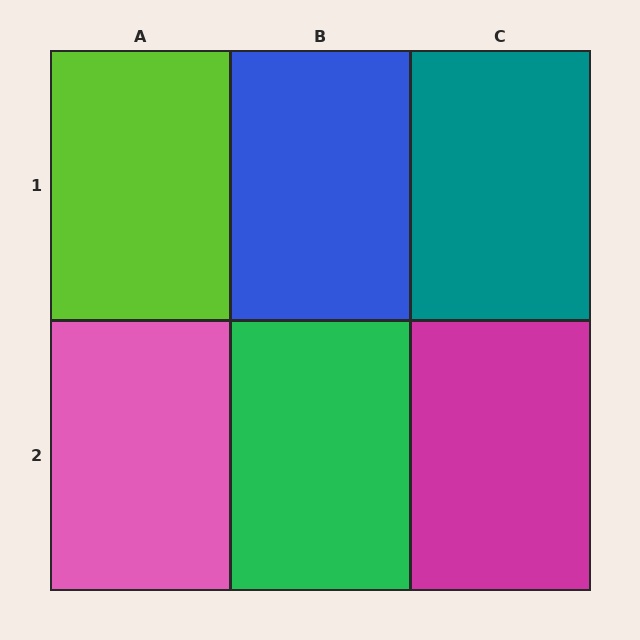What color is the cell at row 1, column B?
Blue.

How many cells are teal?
1 cell is teal.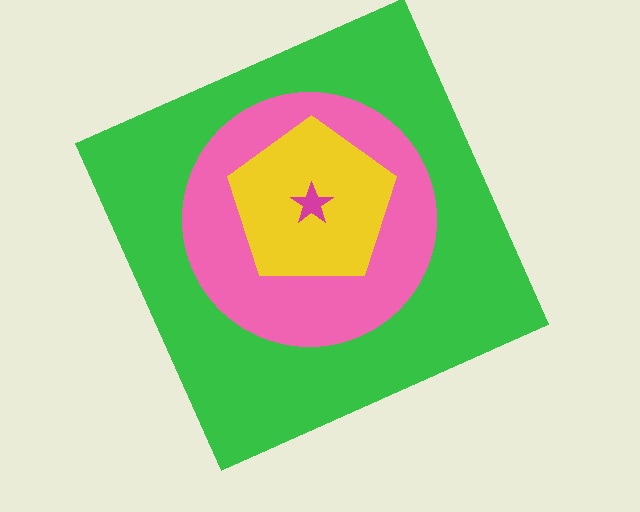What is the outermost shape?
The green square.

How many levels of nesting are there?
4.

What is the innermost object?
The magenta star.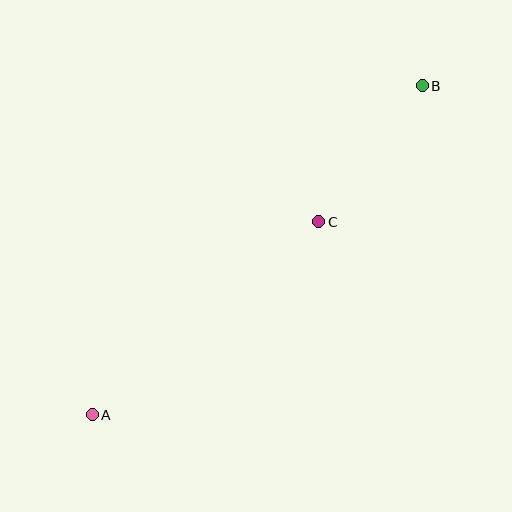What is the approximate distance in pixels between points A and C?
The distance between A and C is approximately 298 pixels.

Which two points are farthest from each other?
Points A and B are farthest from each other.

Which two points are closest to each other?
Points B and C are closest to each other.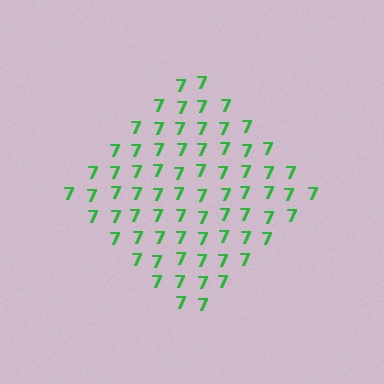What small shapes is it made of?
It is made of small digit 7's.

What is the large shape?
The large shape is a diamond.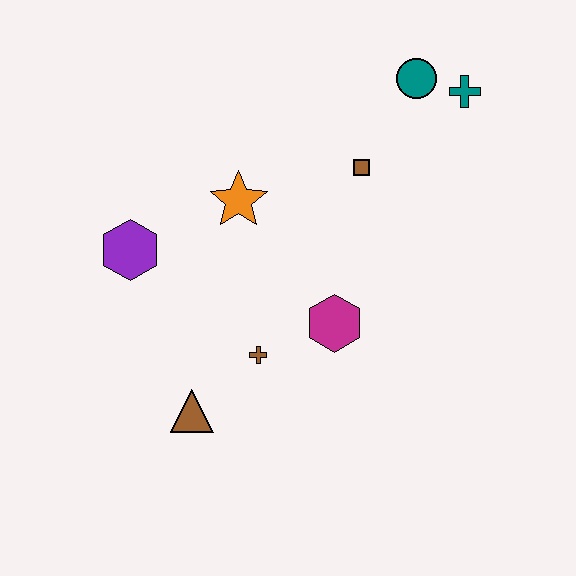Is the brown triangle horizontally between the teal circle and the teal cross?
No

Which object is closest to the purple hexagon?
The orange star is closest to the purple hexagon.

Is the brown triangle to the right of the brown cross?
No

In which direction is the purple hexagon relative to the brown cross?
The purple hexagon is to the left of the brown cross.